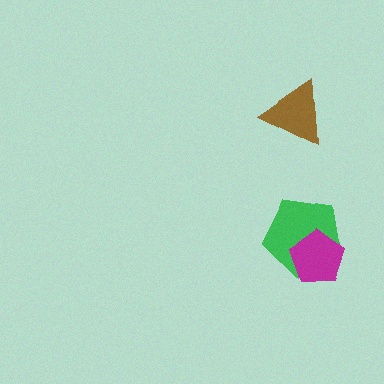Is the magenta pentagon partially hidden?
No, no other shape covers it.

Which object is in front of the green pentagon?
The magenta pentagon is in front of the green pentagon.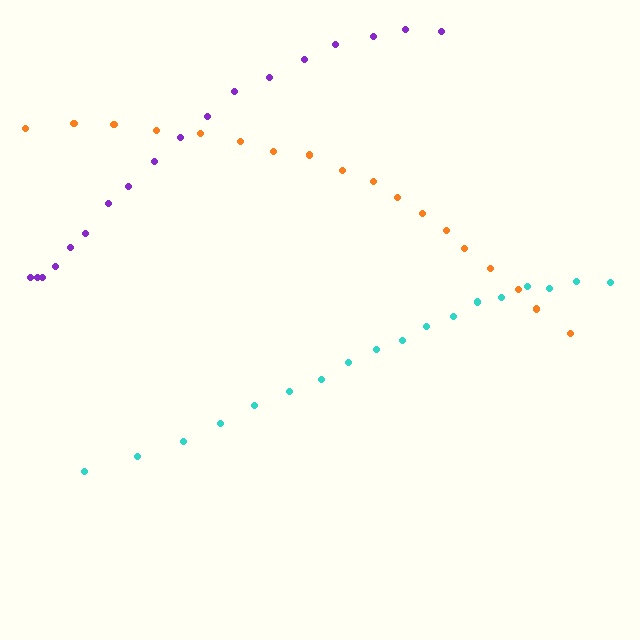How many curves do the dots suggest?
There are 3 distinct paths.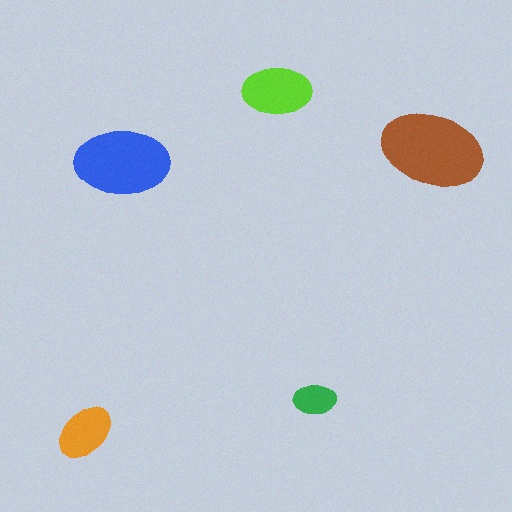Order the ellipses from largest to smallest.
the brown one, the blue one, the lime one, the orange one, the green one.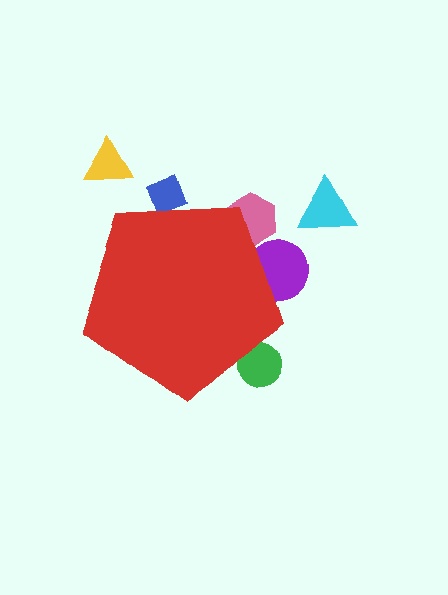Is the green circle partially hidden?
Yes, the green circle is partially hidden behind the red pentagon.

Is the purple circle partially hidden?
Yes, the purple circle is partially hidden behind the red pentagon.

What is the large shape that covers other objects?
A red pentagon.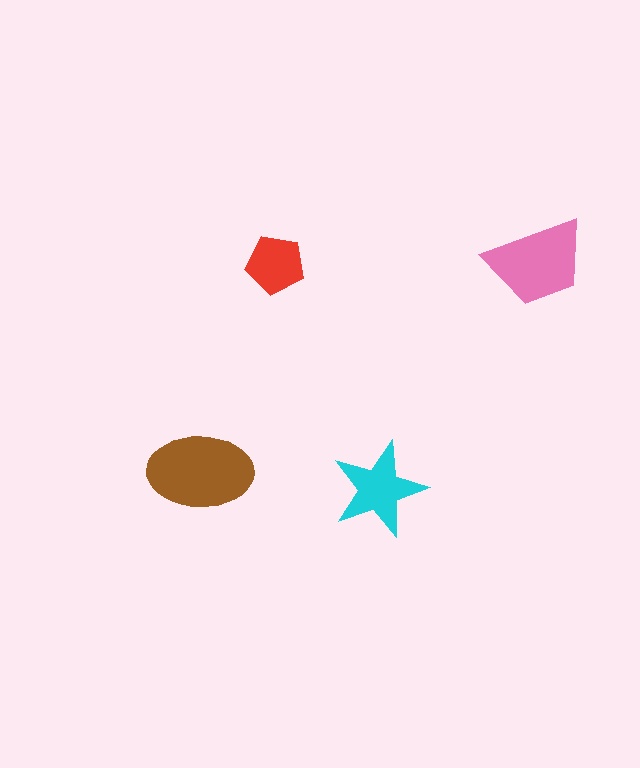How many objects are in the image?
There are 4 objects in the image.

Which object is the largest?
The brown ellipse.